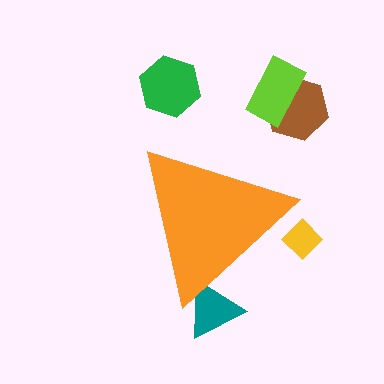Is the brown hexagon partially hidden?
No, the brown hexagon is fully visible.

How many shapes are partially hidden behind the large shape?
2 shapes are partially hidden.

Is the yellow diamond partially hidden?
Yes, the yellow diamond is partially hidden behind the orange triangle.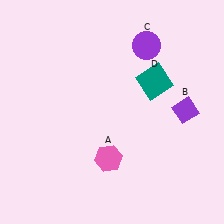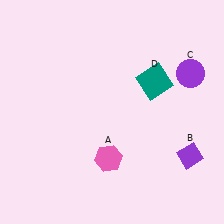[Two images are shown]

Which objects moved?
The objects that moved are: the purple diamond (B), the purple circle (C).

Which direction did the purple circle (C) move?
The purple circle (C) moved right.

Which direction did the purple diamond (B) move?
The purple diamond (B) moved down.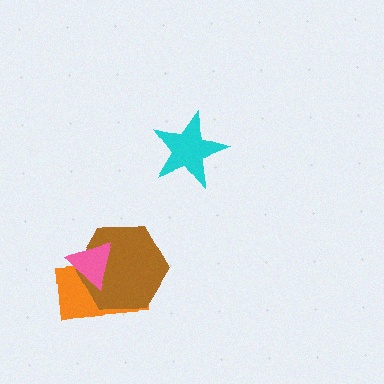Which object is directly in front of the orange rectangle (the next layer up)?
The brown hexagon is directly in front of the orange rectangle.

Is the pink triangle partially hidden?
No, no other shape covers it.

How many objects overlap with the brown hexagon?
2 objects overlap with the brown hexagon.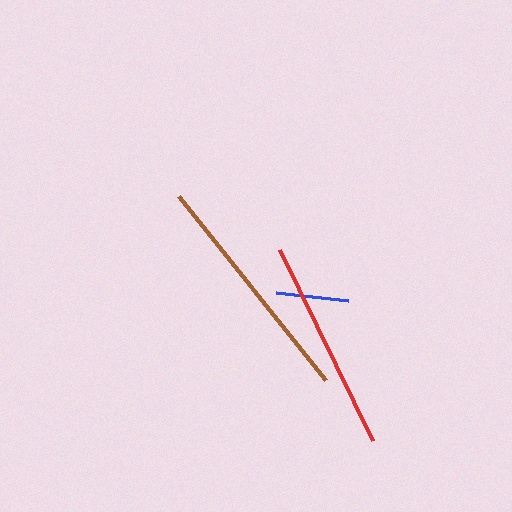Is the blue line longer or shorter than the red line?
The red line is longer than the blue line.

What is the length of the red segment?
The red segment is approximately 212 pixels long.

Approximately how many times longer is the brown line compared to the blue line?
The brown line is approximately 3.3 times the length of the blue line.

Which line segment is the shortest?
The blue line is the shortest at approximately 72 pixels.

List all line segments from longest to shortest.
From longest to shortest: brown, red, blue.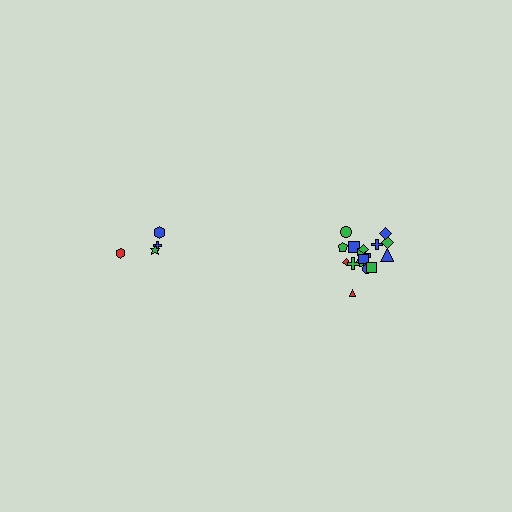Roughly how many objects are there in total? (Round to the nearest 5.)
Roughly 20 objects in total.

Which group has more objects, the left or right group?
The right group.